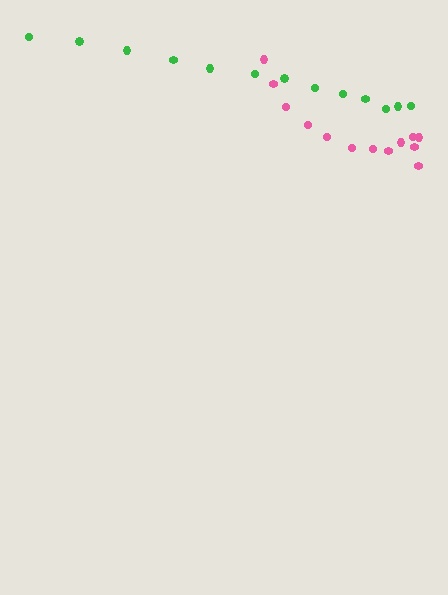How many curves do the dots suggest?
There are 2 distinct paths.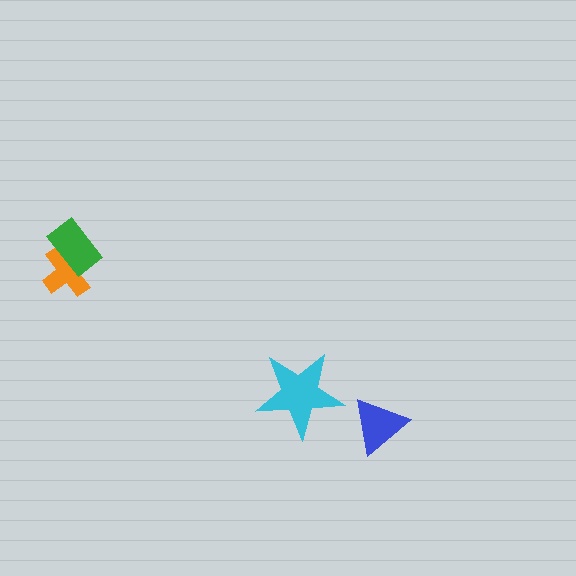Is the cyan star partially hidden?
No, no other shape covers it.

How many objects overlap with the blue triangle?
0 objects overlap with the blue triangle.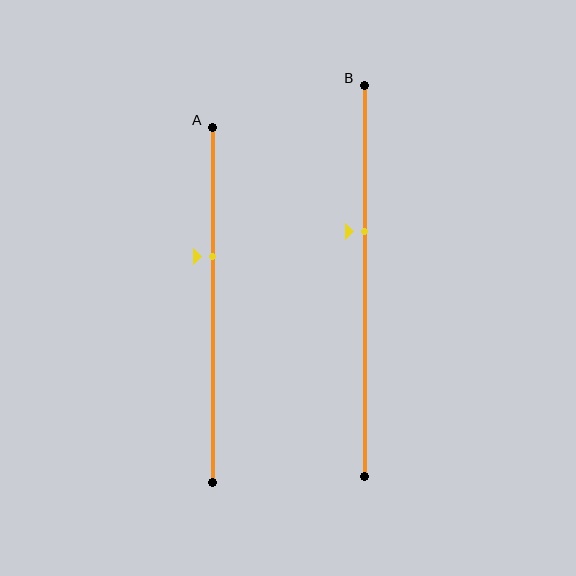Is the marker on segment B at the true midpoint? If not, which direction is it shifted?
No, the marker on segment B is shifted upward by about 13% of the segment length.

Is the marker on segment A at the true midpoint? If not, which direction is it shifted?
No, the marker on segment A is shifted upward by about 14% of the segment length.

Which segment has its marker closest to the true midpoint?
Segment B has its marker closest to the true midpoint.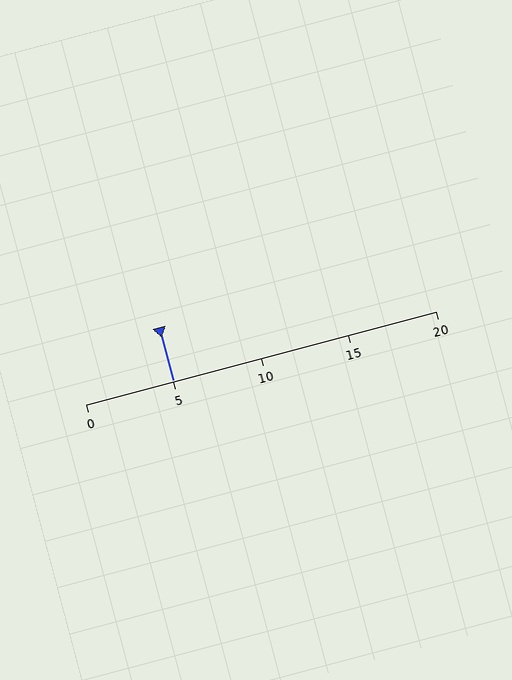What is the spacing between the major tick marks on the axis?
The major ticks are spaced 5 apart.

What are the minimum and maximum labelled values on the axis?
The axis runs from 0 to 20.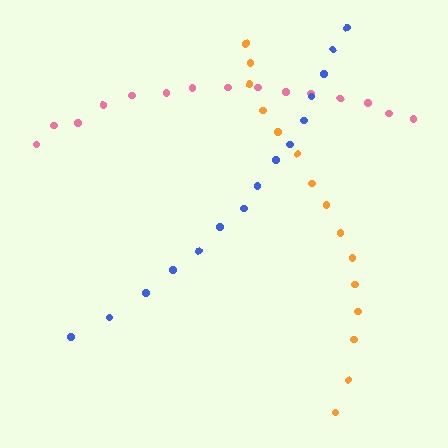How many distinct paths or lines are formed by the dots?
There are 3 distinct paths.